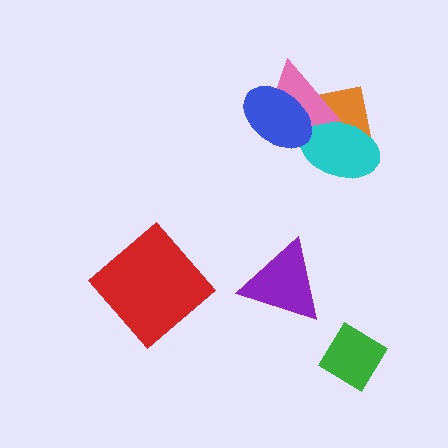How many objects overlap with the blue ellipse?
3 objects overlap with the blue ellipse.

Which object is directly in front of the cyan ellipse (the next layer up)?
The pink triangle is directly in front of the cyan ellipse.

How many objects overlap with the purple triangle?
0 objects overlap with the purple triangle.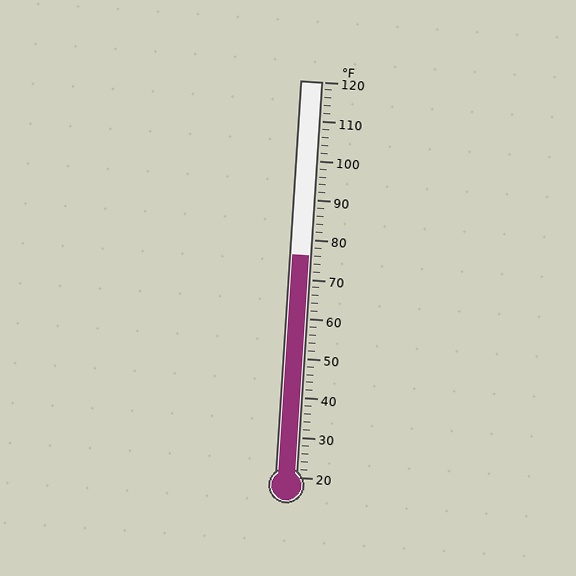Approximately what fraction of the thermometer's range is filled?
The thermometer is filled to approximately 55% of its range.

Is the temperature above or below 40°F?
The temperature is above 40°F.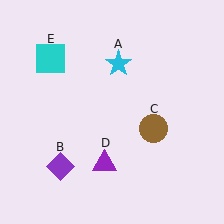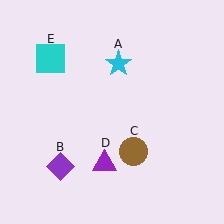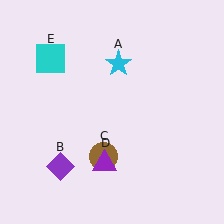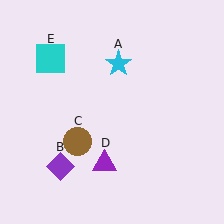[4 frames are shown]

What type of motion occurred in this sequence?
The brown circle (object C) rotated clockwise around the center of the scene.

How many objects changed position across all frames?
1 object changed position: brown circle (object C).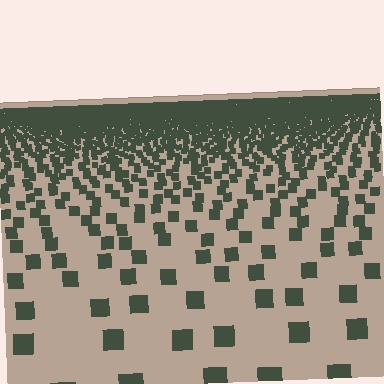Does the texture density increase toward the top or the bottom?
Density increases toward the top.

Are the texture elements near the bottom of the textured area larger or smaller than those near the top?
Larger. Near the bottom, elements are closer to the viewer and appear at a bigger on-screen size.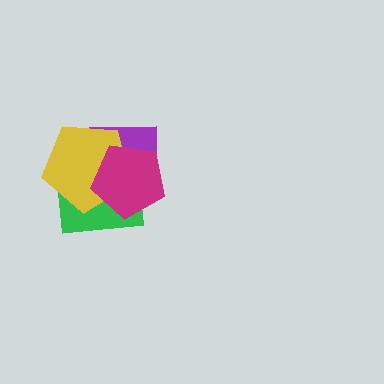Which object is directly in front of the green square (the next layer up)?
The purple square is directly in front of the green square.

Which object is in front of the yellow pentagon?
The magenta pentagon is in front of the yellow pentagon.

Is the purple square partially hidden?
Yes, it is partially covered by another shape.